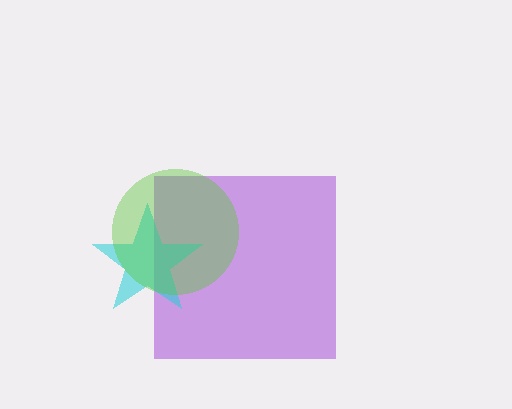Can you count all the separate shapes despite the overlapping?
Yes, there are 3 separate shapes.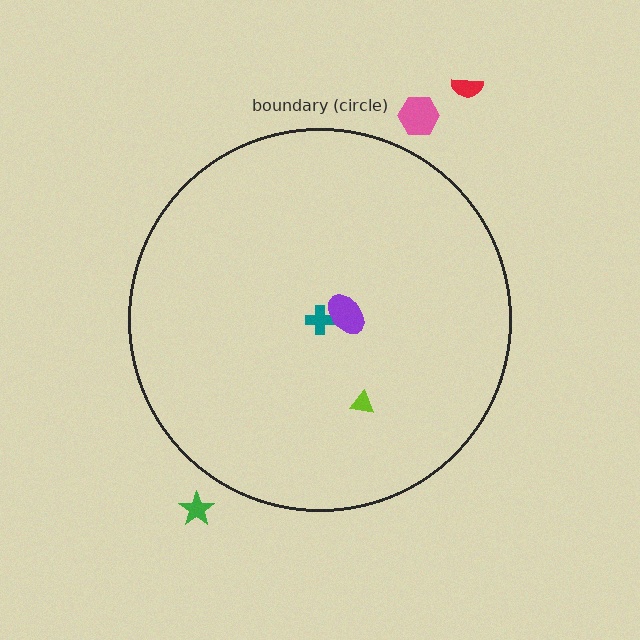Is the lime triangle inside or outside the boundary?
Inside.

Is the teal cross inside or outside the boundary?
Inside.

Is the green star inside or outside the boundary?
Outside.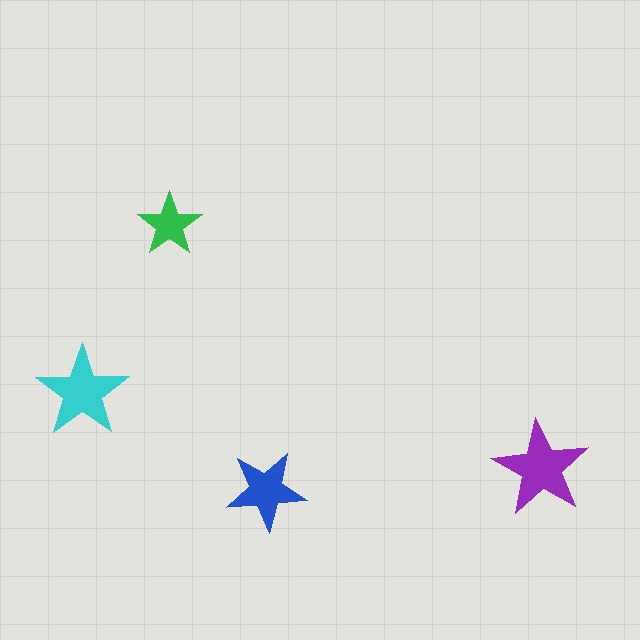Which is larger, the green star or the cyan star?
The cyan one.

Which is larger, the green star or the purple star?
The purple one.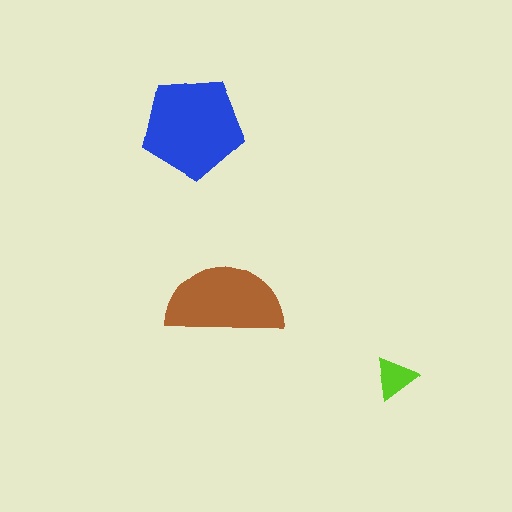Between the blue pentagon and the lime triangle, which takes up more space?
The blue pentagon.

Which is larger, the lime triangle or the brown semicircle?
The brown semicircle.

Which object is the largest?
The blue pentagon.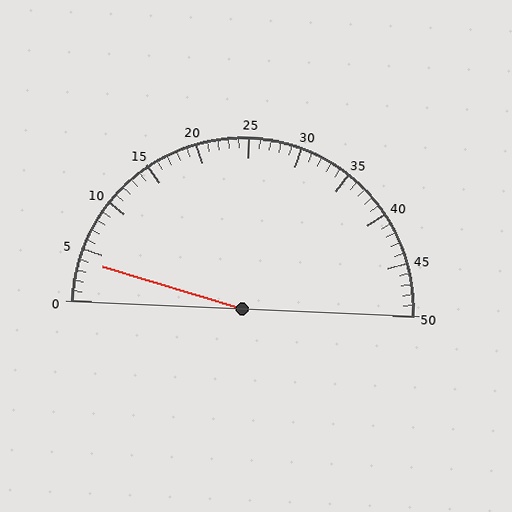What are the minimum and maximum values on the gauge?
The gauge ranges from 0 to 50.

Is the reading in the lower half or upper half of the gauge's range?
The reading is in the lower half of the range (0 to 50).